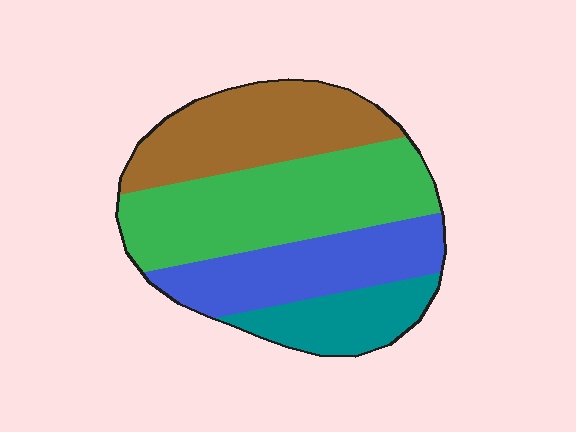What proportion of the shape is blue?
Blue takes up about one quarter (1/4) of the shape.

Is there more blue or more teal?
Blue.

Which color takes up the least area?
Teal, at roughly 15%.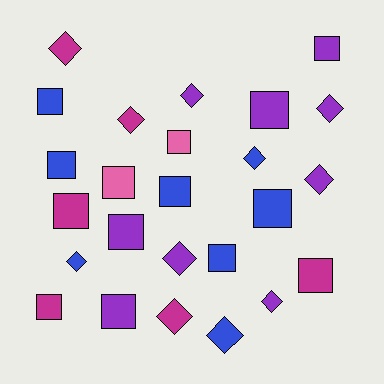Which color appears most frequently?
Purple, with 9 objects.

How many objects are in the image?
There are 25 objects.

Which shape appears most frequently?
Square, with 14 objects.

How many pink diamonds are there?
There are no pink diamonds.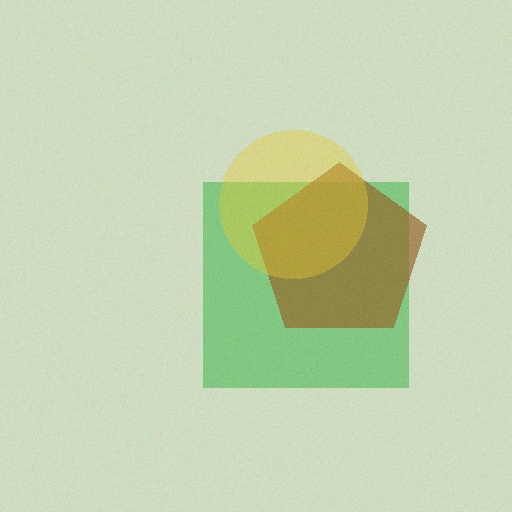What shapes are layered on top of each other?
The layered shapes are: a green square, a brown pentagon, a yellow circle.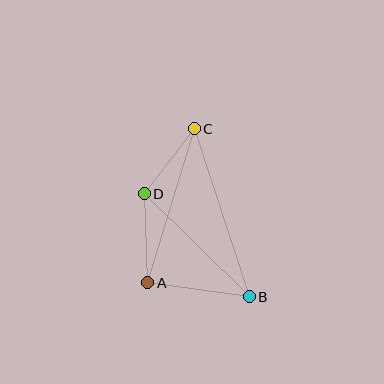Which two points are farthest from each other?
Points B and C are farthest from each other.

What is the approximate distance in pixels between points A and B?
The distance between A and B is approximately 102 pixels.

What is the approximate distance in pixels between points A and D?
The distance between A and D is approximately 89 pixels.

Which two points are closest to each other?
Points C and D are closest to each other.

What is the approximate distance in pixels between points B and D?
The distance between B and D is approximately 147 pixels.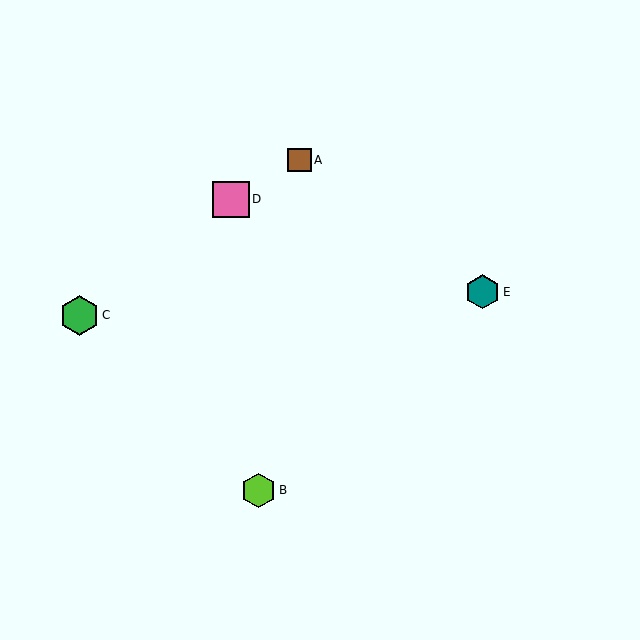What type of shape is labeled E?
Shape E is a teal hexagon.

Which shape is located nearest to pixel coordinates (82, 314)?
The green hexagon (labeled C) at (79, 315) is nearest to that location.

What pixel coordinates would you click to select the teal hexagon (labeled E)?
Click at (483, 292) to select the teal hexagon E.